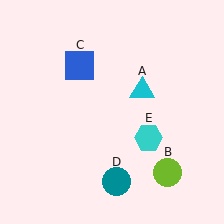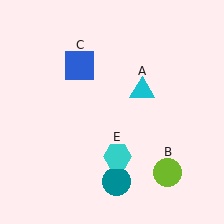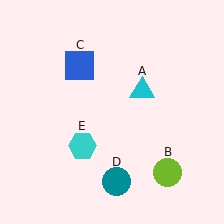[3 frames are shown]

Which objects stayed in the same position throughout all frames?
Cyan triangle (object A) and lime circle (object B) and blue square (object C) and teal circle (object D) remained stationary.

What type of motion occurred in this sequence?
The cyan hexagon (object E) rotated clockwise around the center of the scene.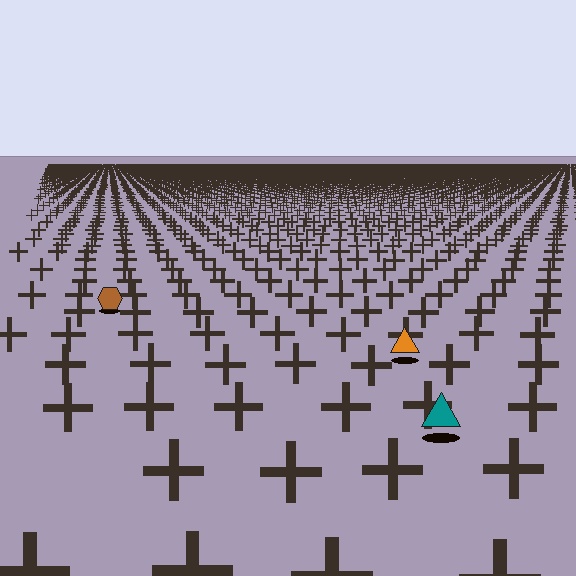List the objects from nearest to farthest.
From nearest to farthest: the teal triangle, the orange triangle, the brown hexagon.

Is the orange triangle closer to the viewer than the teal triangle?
No. The teal triangle is closer — you can tell from the texture gradient: the ground texture is coarser near it.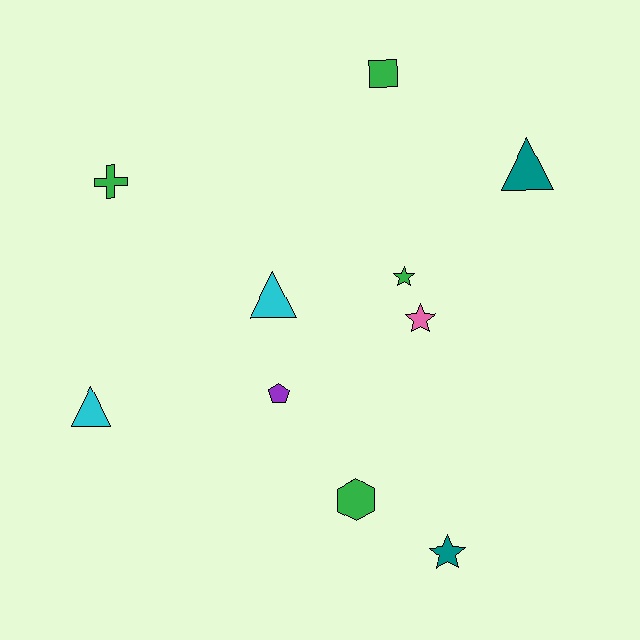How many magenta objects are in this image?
There are no magenta objects.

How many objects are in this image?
There are 10 objects.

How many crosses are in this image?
There is 1 cross.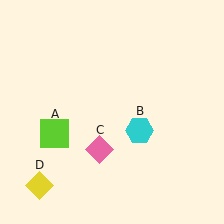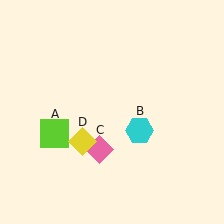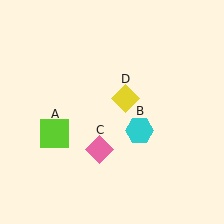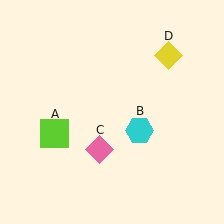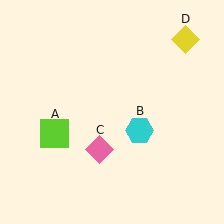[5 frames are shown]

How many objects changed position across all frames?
1 object changed position: yellow diamond (object D).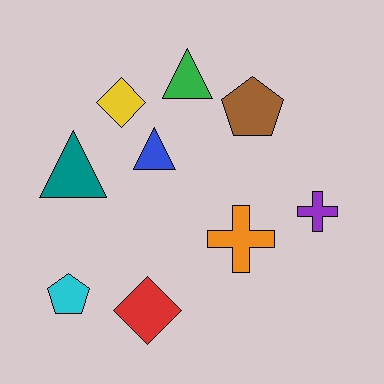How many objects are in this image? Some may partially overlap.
There are 9 objects.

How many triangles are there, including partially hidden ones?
There are 3 triangles.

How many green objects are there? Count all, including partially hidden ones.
There is 1 green object.